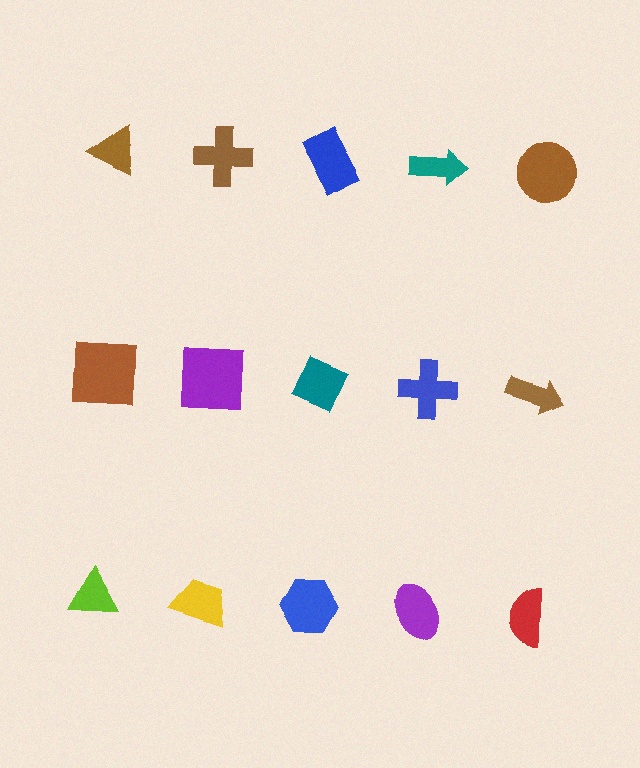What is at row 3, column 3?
A blue hexagon.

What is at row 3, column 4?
A purple ellipse.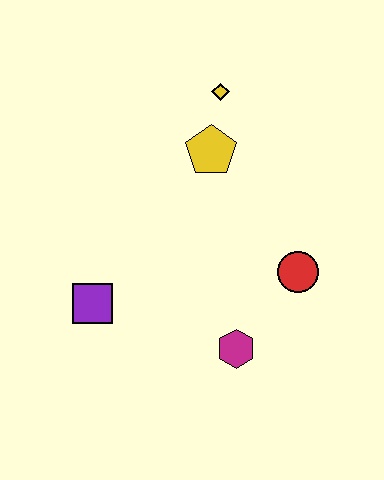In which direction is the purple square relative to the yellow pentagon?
The purple square is below the yellow pentagon.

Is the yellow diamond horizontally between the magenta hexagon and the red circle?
No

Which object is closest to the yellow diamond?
The yellow pentagon is closest to the yellow diamond.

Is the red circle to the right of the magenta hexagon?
Yes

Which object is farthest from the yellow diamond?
The magenta hexagon is farthest from the yellow diamond.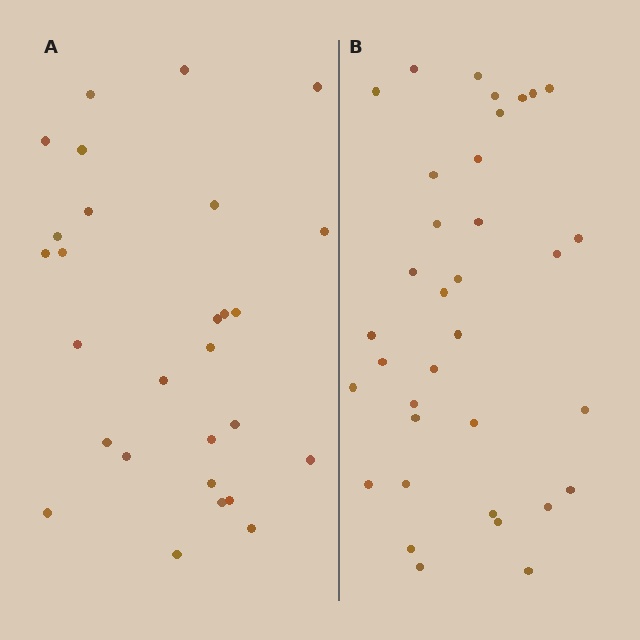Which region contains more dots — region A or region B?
Region B (the right region) has more dots.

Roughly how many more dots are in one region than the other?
Region B has roughly 8 or so more dots than region A.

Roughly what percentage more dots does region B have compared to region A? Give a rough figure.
About 25% more.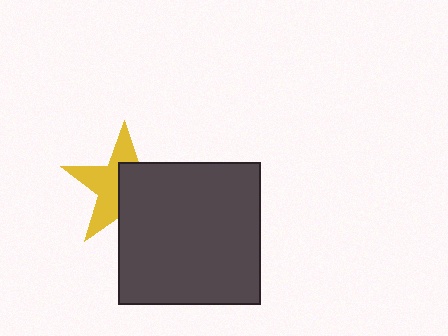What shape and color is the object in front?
The object in front is a dark gray square.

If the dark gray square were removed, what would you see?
You would see the complete yellow star.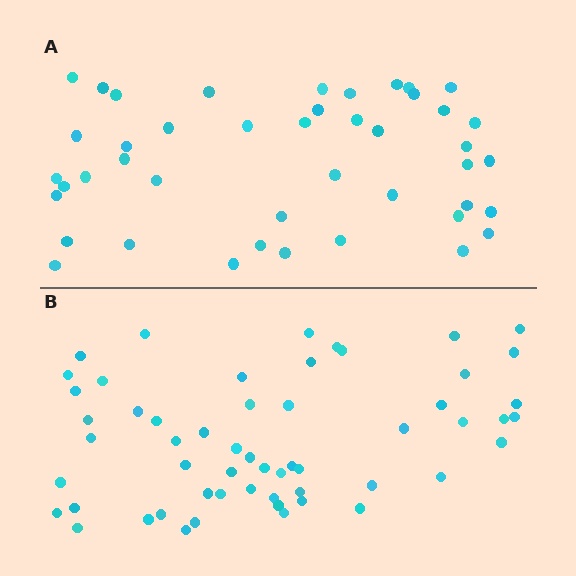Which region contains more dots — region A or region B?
Region B (the bottom region) has more dots.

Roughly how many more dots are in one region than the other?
Region B has roughly 12 or so more dots than region A.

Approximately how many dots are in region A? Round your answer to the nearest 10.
About 40 dots. (The exact count is 44, which rounds to 40.)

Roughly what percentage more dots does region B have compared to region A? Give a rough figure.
About 25% more.